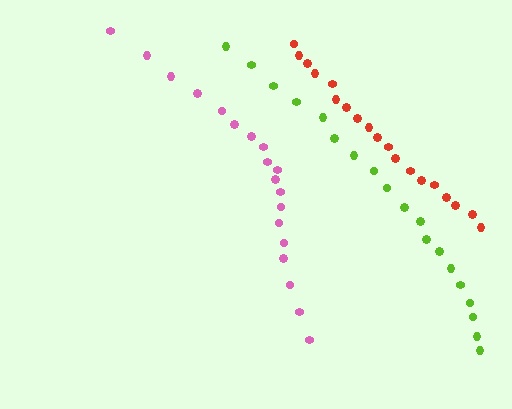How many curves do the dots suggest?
There are 3 distinct paths.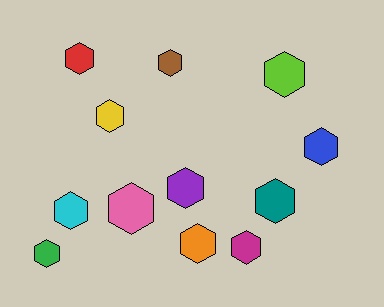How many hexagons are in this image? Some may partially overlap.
There are 12 hexagons.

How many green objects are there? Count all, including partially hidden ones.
There is 1 green object.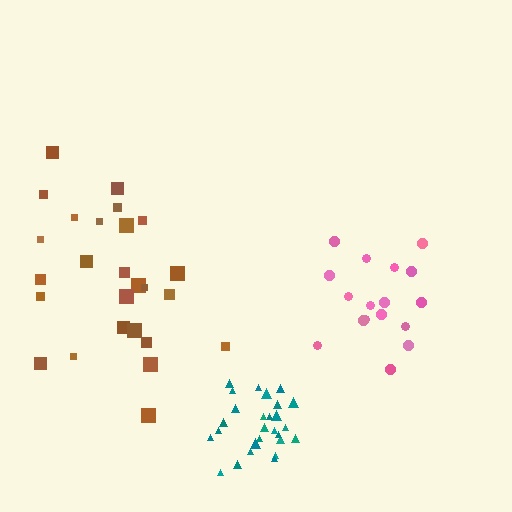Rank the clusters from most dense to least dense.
teal, pink, brown.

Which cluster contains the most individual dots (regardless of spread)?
Teal (27).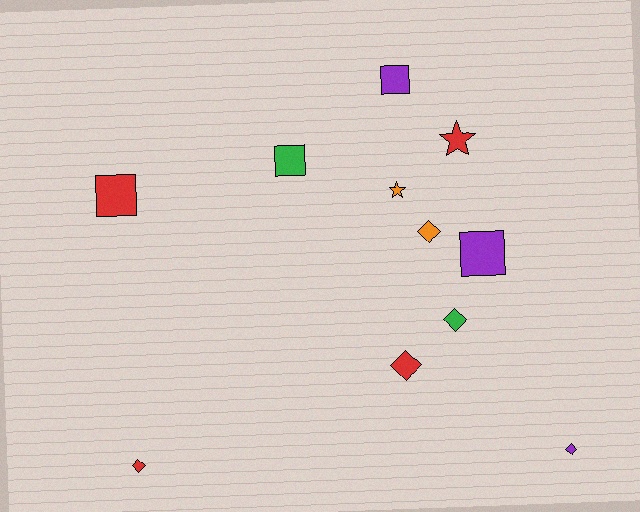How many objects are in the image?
There are 11 objects.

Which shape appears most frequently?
Diamond, with 5 objects.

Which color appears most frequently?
Red, with 4 objects.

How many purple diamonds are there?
There is 1 purple diamond.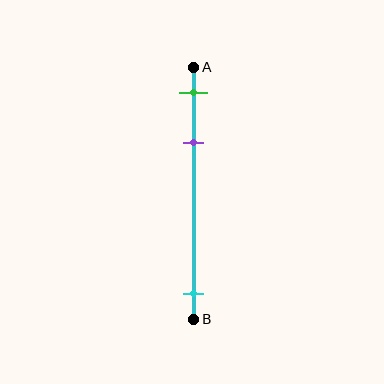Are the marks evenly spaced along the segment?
No, the marks are not evenly spaced.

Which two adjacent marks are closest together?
The green and purple marks are the closest adjacent pair.